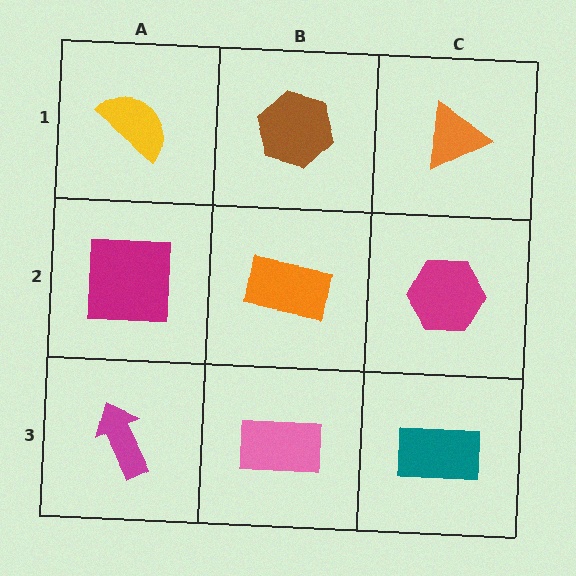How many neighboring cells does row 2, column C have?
3.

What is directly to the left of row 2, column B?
A magenta square.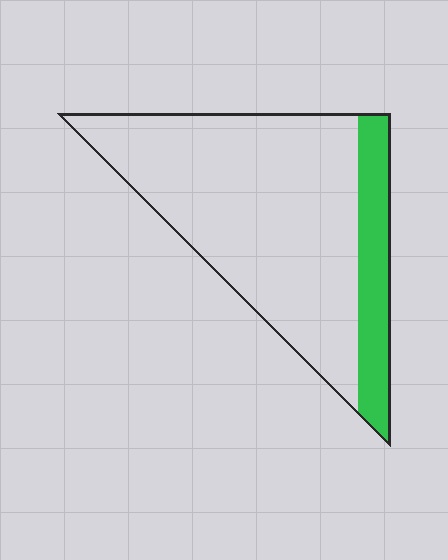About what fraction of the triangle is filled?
About one fifth (1/5).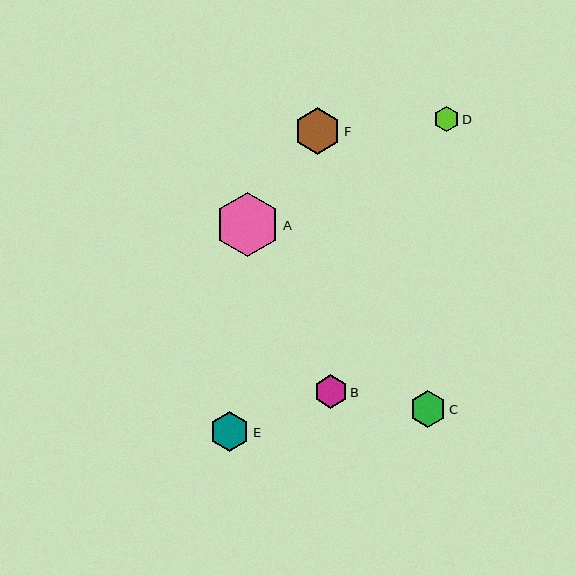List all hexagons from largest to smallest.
From largest to smallest: A, F, E, C, B, D.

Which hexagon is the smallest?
Hexagon D is the smallest with a size of approximately 25 pixels.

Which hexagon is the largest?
Hexagon A is the largest with a size of approximately 64 pixels.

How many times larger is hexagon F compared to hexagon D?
Hexagon F is approximately 1.9 times the size of hexagon D.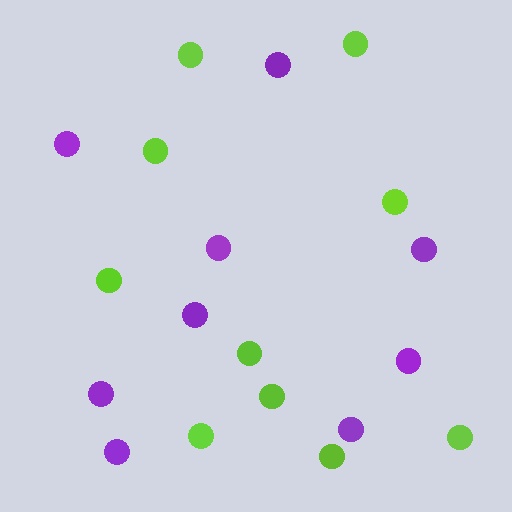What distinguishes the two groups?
There are 2 groups: one group of purple circles (9) and one group of lime circles (10).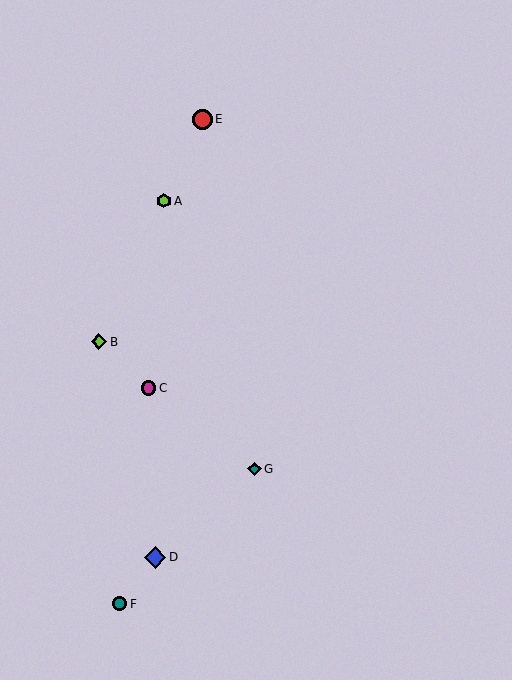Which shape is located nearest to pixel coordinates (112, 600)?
The teal circle (labeled F) at (119, 604) is nearest to that location.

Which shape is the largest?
The blue diamond (labeled D) is the largest.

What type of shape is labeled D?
Shape D is a blue diamond.